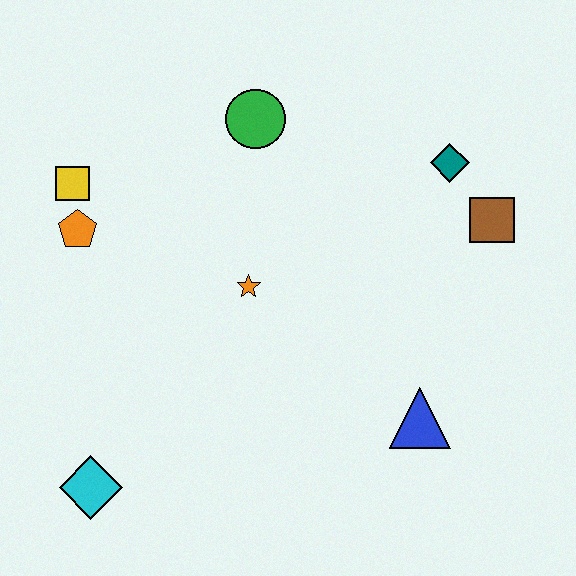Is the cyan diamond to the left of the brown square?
Yes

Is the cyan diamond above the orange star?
No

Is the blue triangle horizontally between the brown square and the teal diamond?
No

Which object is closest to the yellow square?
The orange pentagon is closest to the yellow square.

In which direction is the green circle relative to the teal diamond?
The green circle is to the left of the teal diamond.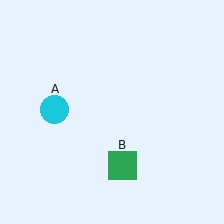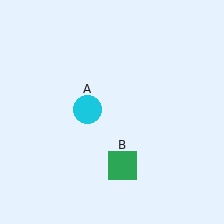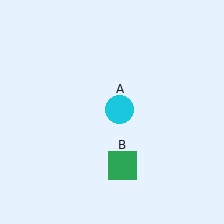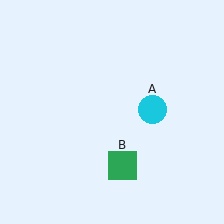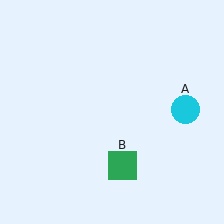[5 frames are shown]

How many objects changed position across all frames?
1 object changed position: cyan circle (object A).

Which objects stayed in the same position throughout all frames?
Green square (object B) remained stationary.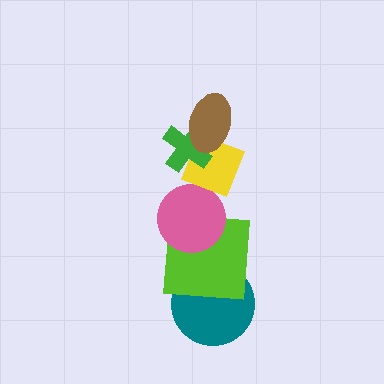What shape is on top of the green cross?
The brown ellipse is on top of the green cross.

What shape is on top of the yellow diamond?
The green cross is on top of the yellow diamond.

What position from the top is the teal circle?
The teal circle is 6th from the top.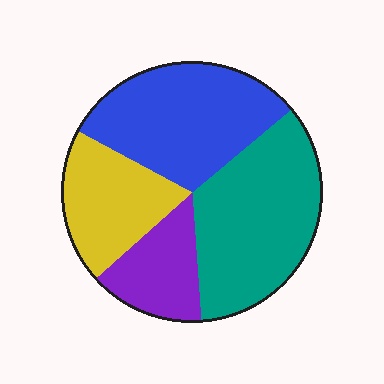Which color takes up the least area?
Purple, at roughly 15%.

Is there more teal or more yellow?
Teal.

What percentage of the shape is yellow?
Yellow covers 20% of the shape.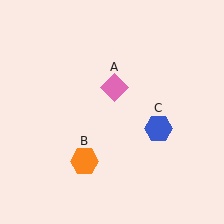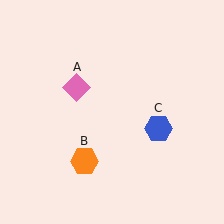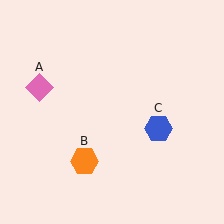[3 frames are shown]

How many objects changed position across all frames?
1 object changed position: pink diamond (object A).